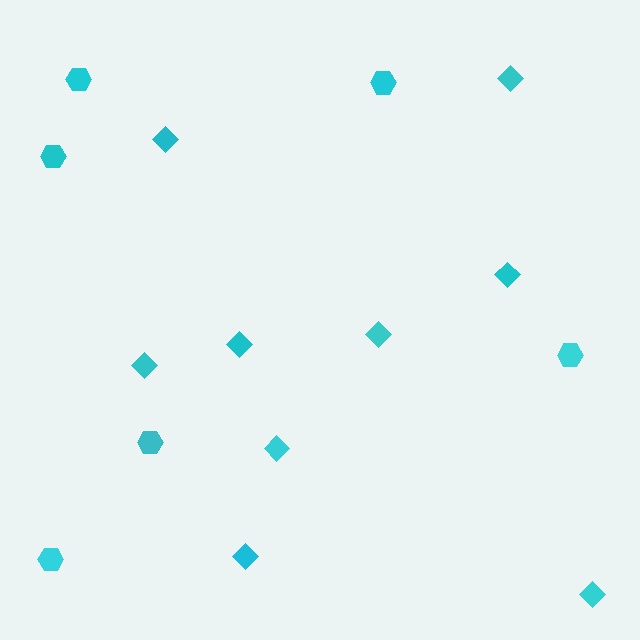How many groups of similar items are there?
There are 2 groups: one group of hexagons (6) and one group of diamonds (9).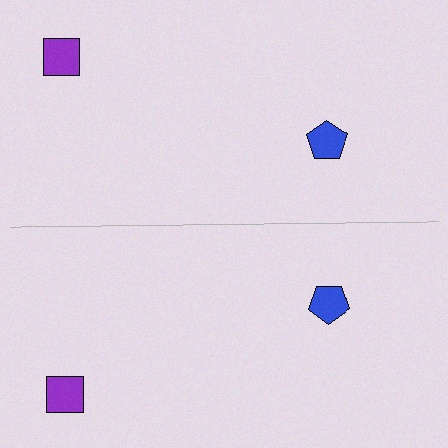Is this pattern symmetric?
Yes, this pattern has bilateral (reflection) symmetry.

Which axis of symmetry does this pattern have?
The pattern has a horizontal axis of symmetry running through the center of the image.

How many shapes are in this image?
There are 4 shapes in this image.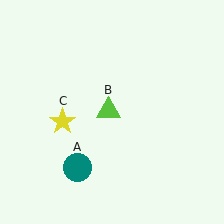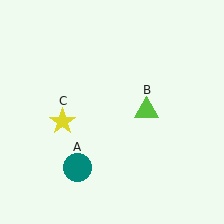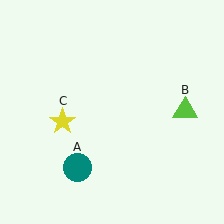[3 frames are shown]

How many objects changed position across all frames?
1 object changed position: lime triangle (object B).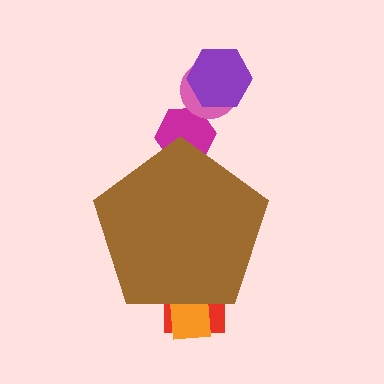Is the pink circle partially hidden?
No, the pink circle is fully visible.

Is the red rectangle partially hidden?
Yes, the red rectangle is partially hidden behind the brown pentagon.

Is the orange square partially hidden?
Yes, the orange square is partially hidden behind the brown pentagon.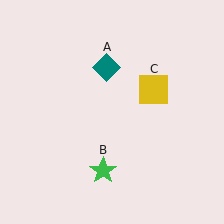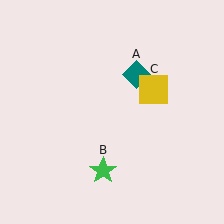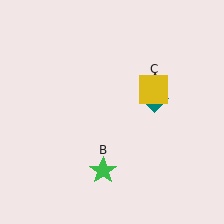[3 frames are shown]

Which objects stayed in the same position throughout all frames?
Green star (object B) and yellow square (object C) remained stationary.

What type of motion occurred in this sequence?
The teal diamond (object A) rotated clockwise around the center of the scene.